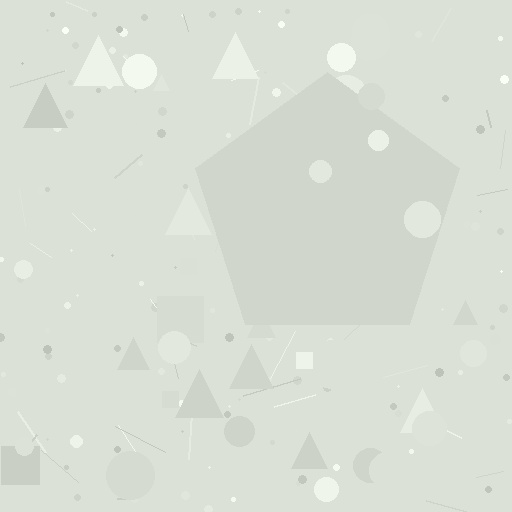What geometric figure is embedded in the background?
A pentagon is embedded in the background.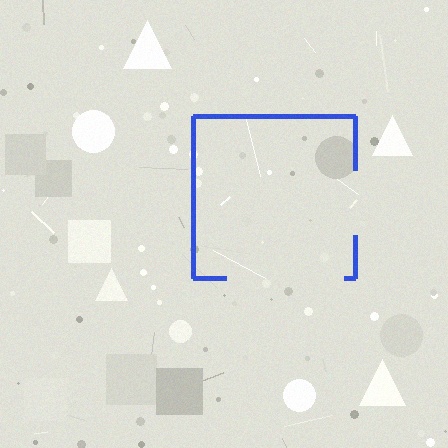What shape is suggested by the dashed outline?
The dashed outline suggests a square.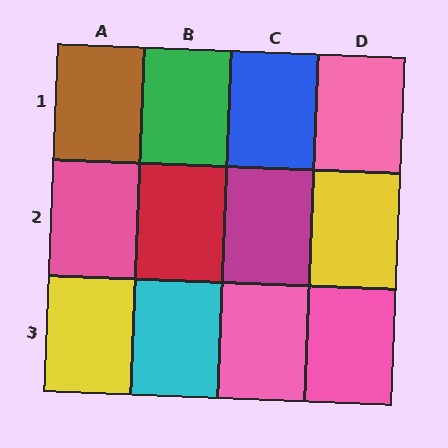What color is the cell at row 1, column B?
Green.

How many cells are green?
1 cell is green.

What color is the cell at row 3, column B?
Cyan.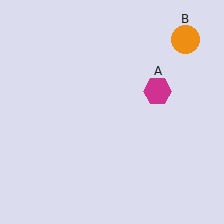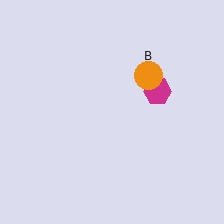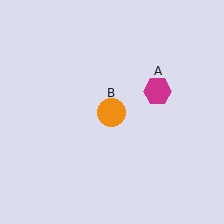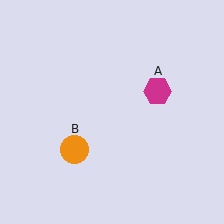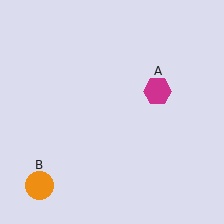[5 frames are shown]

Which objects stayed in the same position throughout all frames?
Magenta hexagon (object A) remained stationary.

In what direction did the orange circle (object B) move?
The orange circle (object B) moved down and to the left.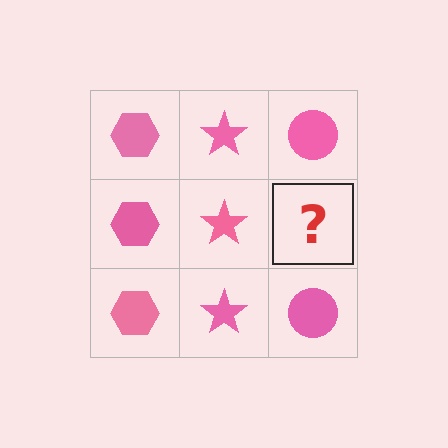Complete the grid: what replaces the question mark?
The question mark should be replaced with a pink circle.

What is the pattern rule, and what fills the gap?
The rule is that each column has a consistent shape. The gap should be filled with a pink circle.